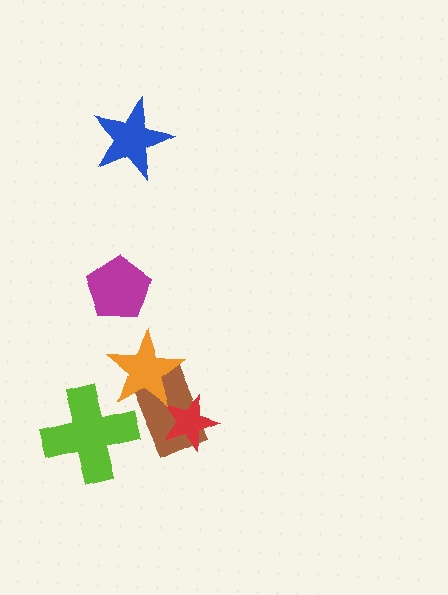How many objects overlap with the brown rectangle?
2 objects overlap with the brown rectangle.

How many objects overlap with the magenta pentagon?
0 objects overlap with the magenta pentagon.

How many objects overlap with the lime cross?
0 objects overlap with the lime cross.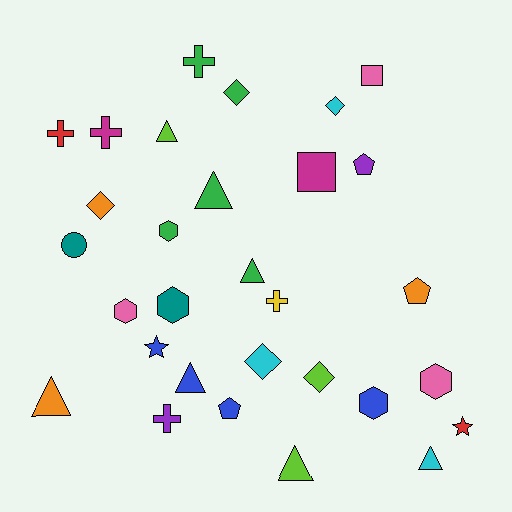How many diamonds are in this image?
There are 5 diamonds.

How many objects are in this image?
There are 30 objects.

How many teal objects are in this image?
There are 2 teal objects.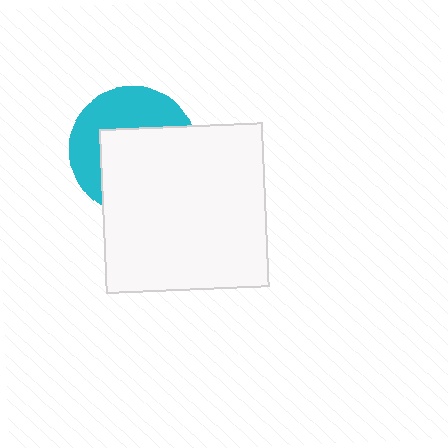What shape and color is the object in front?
The object in front is a white square.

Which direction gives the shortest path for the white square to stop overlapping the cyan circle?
Moving toward the lower-right gives the shortest separation.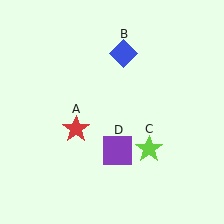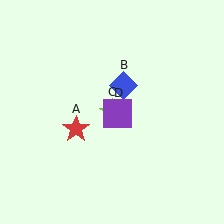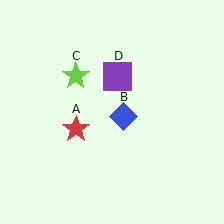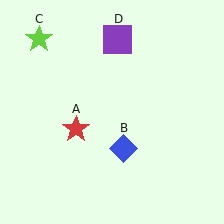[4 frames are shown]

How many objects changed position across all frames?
3 objects changed position: blue diamond (object B), lime star (object C), purple square (object D).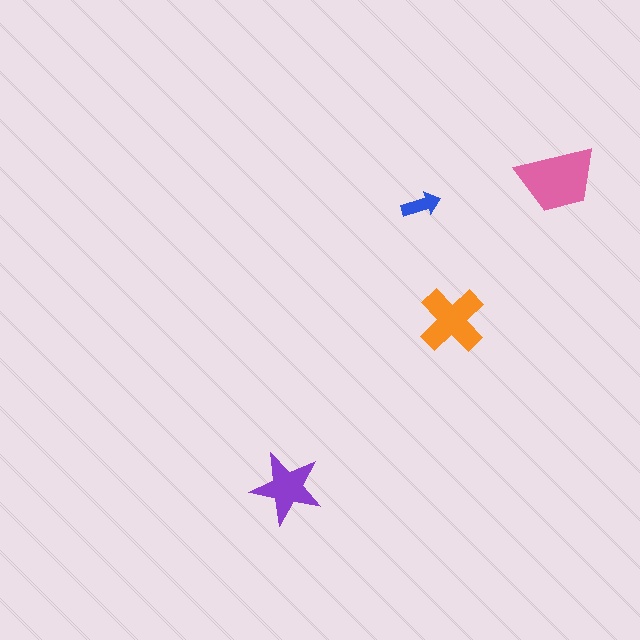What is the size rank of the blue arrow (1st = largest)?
4th.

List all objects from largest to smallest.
The pink trapezoid, the orange cross, the purple star, the blue arrow.